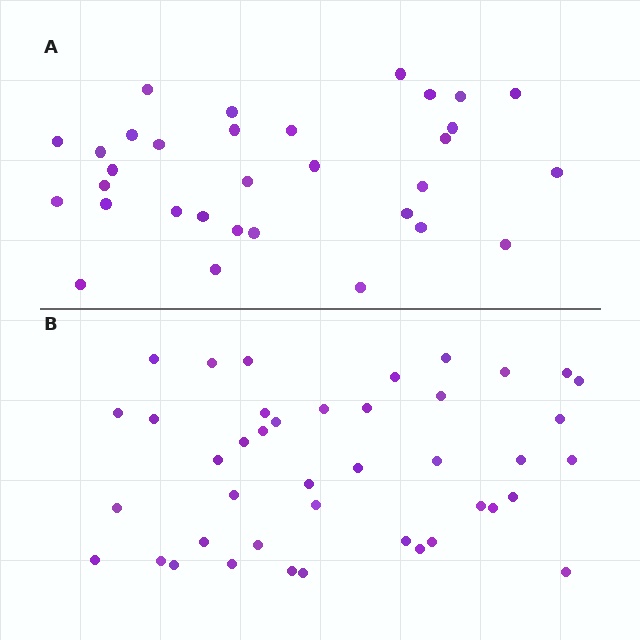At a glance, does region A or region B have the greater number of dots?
Region B (the bottom region) has more dots.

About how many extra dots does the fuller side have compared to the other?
Region B has roughly 10 or so more dots than region A.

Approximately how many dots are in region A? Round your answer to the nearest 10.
About 30 dots. (The exact count is 32, which rounds to 30.)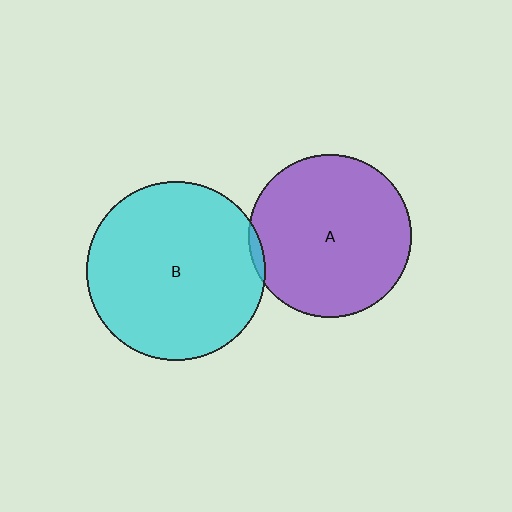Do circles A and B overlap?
Yes.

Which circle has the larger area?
Circle B (cyan).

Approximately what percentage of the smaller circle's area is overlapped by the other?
Approximately 5%.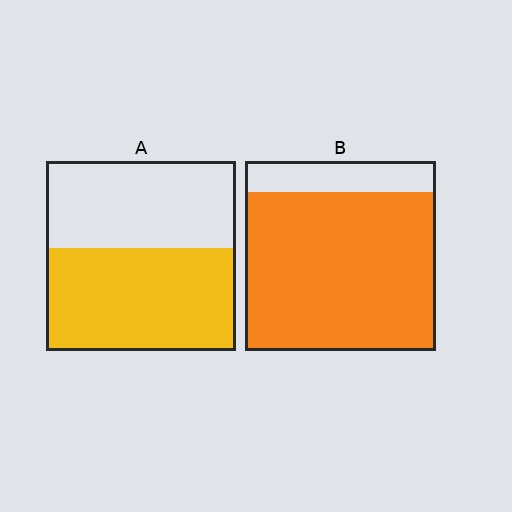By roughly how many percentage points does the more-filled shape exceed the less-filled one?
By roughly 30 percentage points (B over A).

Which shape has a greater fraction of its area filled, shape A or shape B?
Shape B.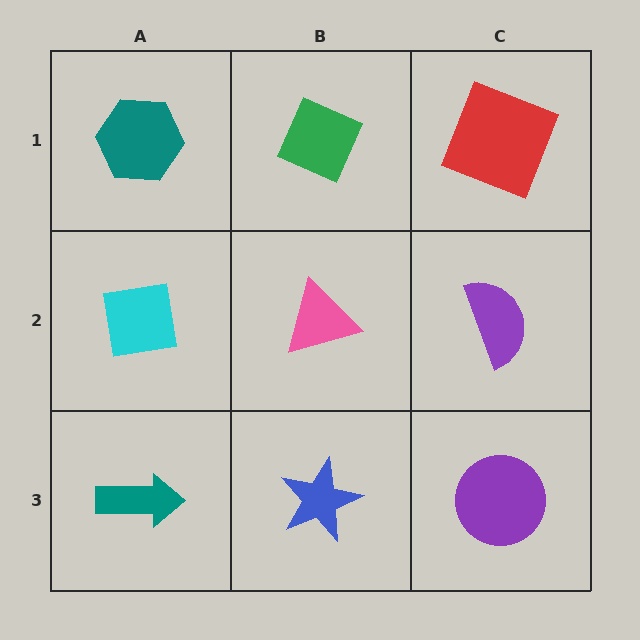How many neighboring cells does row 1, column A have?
2.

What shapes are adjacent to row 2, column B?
A green diamond (row 1, column B), a blue star (row 3, column B), a cyan square (row 2, column A), a purple semicircle (row 2, column C).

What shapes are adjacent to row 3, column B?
A pink triangle (row 2, column B), a teal arrow (row 3, column A), a purple circle (row 3, column C).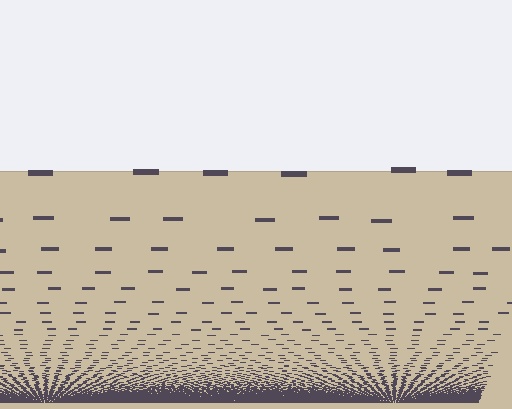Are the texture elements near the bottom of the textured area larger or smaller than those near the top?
Smaller. The gradient is inverted — elements near the bottom are smaller and denser.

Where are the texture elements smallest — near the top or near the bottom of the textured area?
Near the bottom.